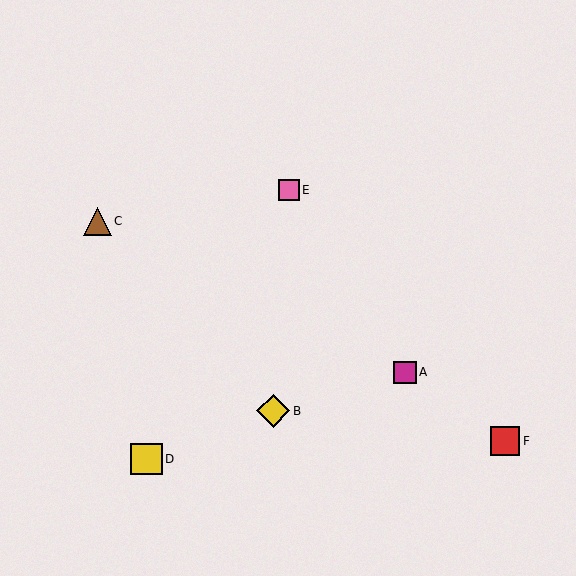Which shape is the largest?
The yellow diamond (labeled B) is the largest.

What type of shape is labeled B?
Shape B is a yellow diamond.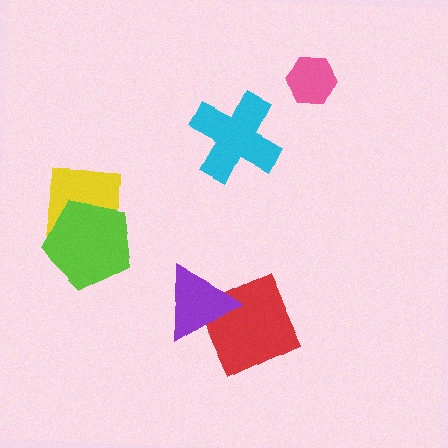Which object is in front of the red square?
The purple triangle is in front of the red square.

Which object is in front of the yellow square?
The lime pentagon is in front of the yellow square.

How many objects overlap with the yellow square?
1 object overlaps with the yellow square.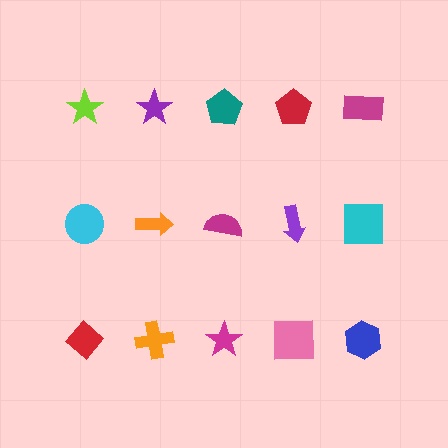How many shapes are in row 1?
5 shapes.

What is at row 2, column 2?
An orange arrow.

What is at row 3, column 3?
A magenta star.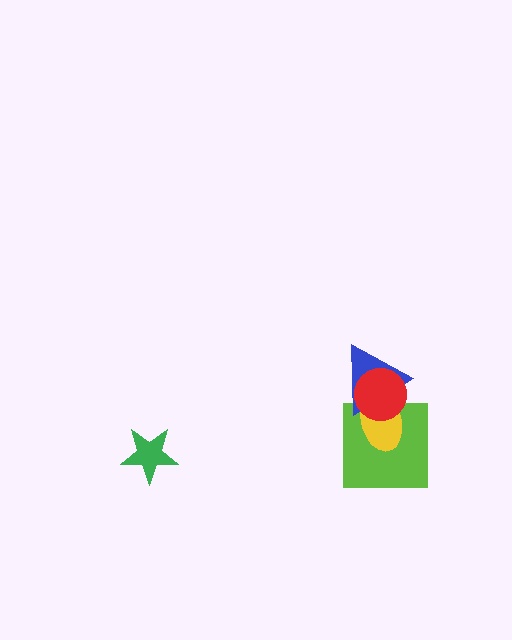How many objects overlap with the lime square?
3 objects overlap with the lime square.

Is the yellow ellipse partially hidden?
Yes, it is partially covered by another shape.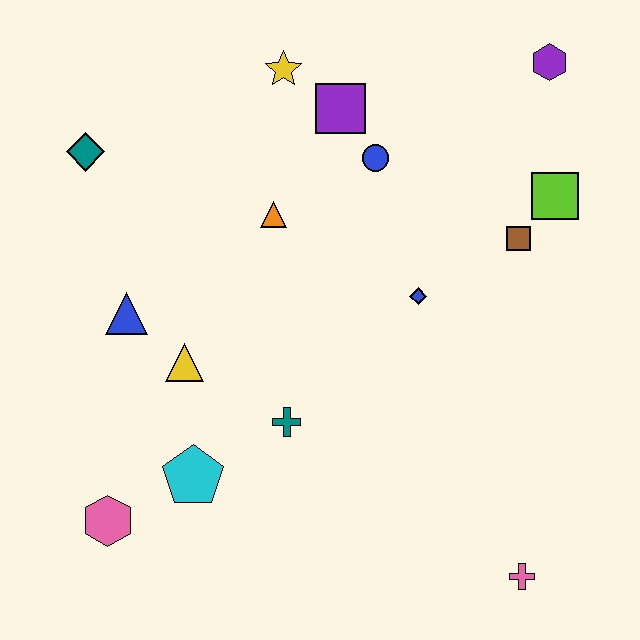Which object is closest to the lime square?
The brown square is closest to the lime square.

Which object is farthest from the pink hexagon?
The purple hexagon is farthest from the pink hexagon.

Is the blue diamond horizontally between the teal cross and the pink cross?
Yes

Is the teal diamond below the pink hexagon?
No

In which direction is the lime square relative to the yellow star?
The lime square is to the right of the yellow star.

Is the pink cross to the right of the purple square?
Yes